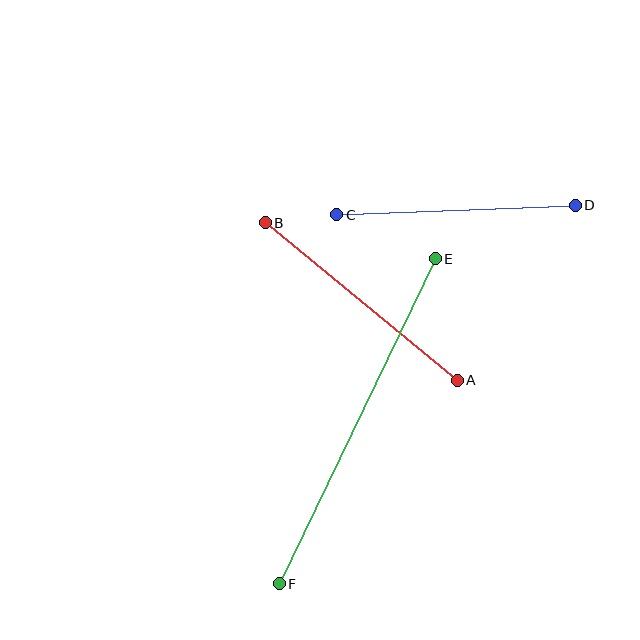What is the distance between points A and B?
The distance is approximately 249 pixels.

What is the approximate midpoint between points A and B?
The midpoint is at approximately (361, 301) pixels.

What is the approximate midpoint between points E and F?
The midpoint is at approximately (357, 421) pixels.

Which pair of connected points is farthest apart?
Points E and F are farthest apart.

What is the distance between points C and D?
The distance is approximately 239 pixels.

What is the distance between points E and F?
The distance is approximately 361 pixels.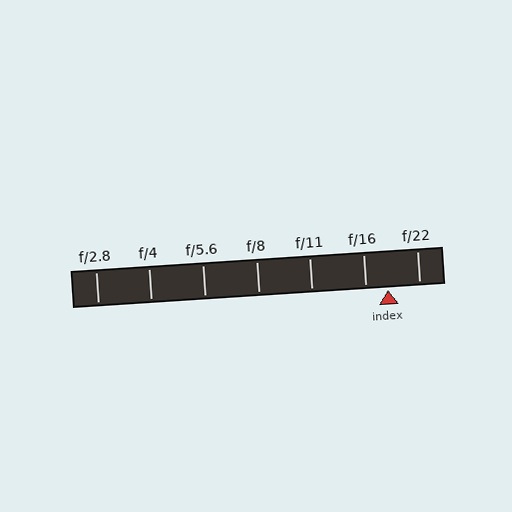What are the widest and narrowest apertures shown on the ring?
The widest aperture shown is f/2.8 and the narrowest is f/22.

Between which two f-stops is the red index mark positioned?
The index mark is between f/16 and f/22.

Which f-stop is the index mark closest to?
The index mark is closest to f/16.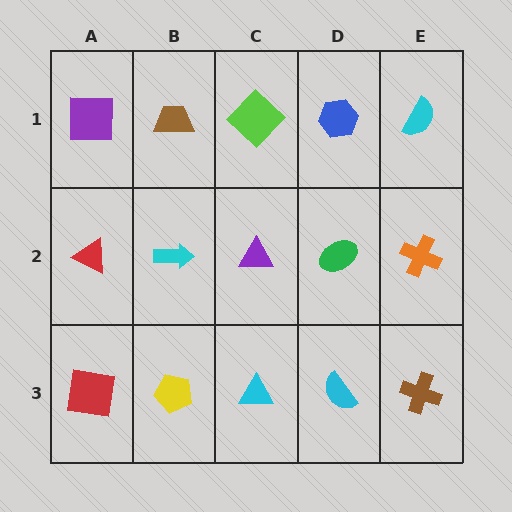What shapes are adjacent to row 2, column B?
A brown trapezoid (row 1, column B), a yellow pentagon (row 3, column B), a red triangle (row 2, column A), a purple triangle (row 2, column C).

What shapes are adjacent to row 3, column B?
A cyan arrow (row 2, column B), a red square (row 3, column A), a cyan triangle (row 3, column C).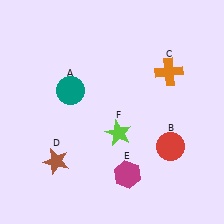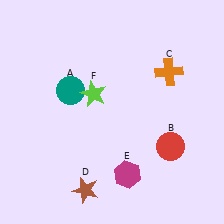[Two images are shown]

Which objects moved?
The objects that moved are: the brown star (D), the lime star (F).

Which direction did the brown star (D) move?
The brown star (D) moved right.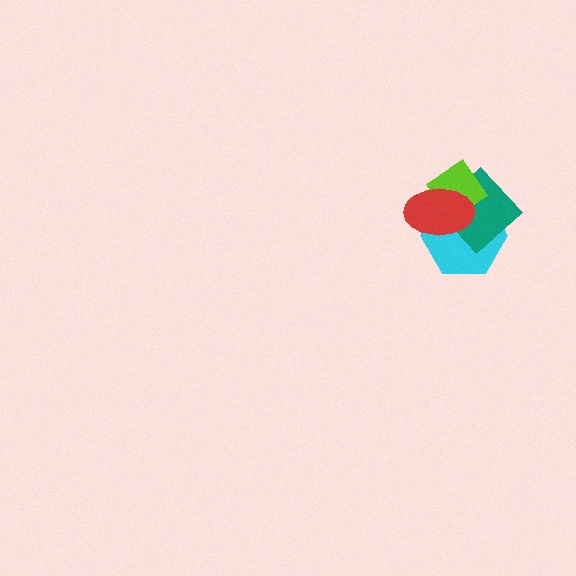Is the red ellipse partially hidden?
No, no other shape covers it.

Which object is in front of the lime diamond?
The red ellipse is in front of the lime diamond.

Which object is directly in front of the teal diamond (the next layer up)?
The lime diamond is directly in front of the teal diamond.